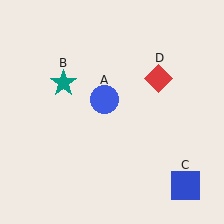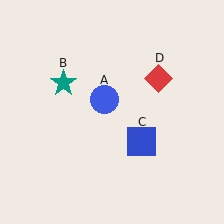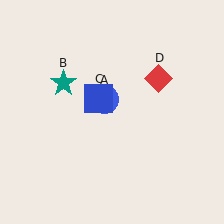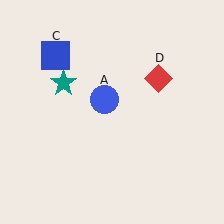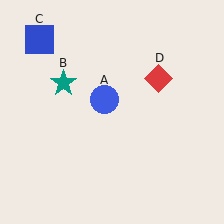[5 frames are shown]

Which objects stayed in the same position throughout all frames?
Blue circle (object A) and teal star (object B) and red diamond (object D) remained stationary.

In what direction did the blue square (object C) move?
The blue square (object C) moved up and to the left.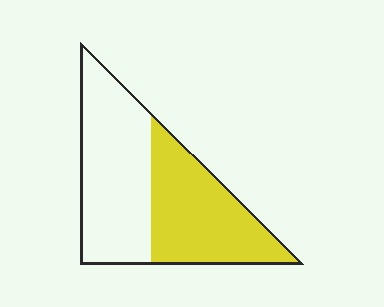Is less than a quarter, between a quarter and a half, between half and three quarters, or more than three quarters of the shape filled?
Between a quarter and a half.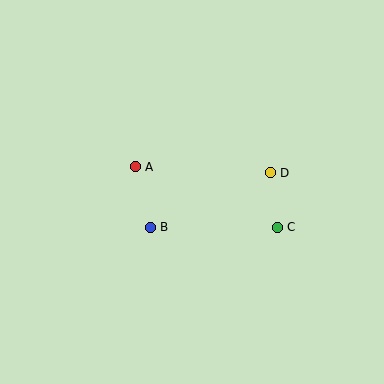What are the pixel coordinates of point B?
Point B is at (150, 227).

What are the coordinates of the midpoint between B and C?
The midpoint between B and C is at (214, 227).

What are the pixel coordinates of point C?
Point C is at (277, 227).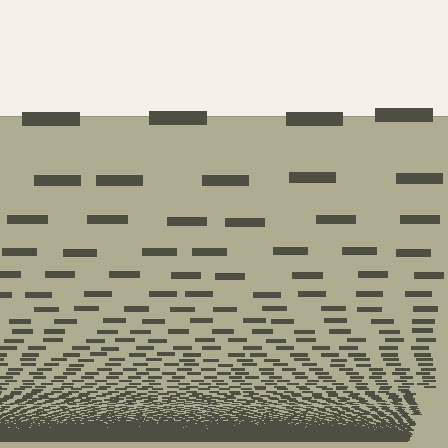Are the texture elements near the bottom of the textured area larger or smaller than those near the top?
Smaller. The gradient is inverted — elements near the bottom are smaller and denser.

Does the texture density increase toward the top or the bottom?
Density increases toward the bottom.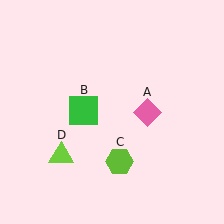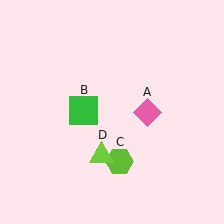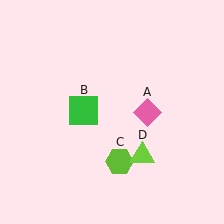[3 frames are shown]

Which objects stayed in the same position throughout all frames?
Pink diamond (object A) and green square (object B) and lime hexagon (object C) remained stationary.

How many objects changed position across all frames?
1 object changed position: lime triangle (object D).